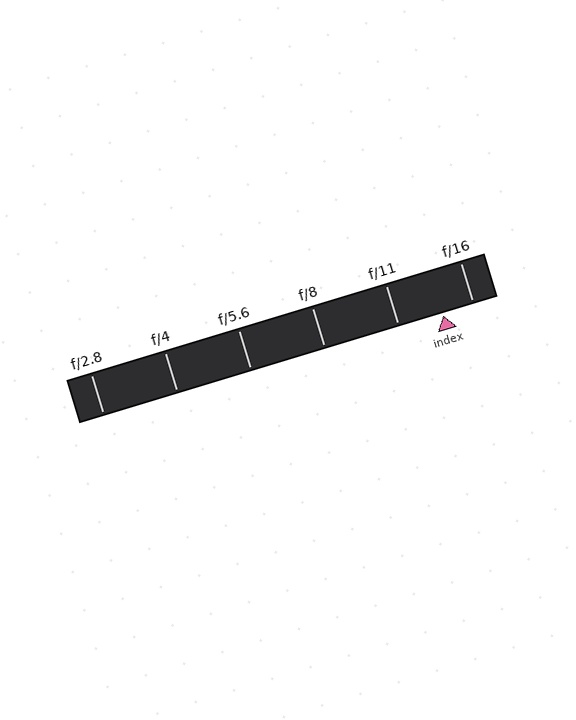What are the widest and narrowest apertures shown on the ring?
The widest aperture shown is f/2.8 and the narrowest is f/16.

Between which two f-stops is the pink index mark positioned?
The index mark is between f/11 and f/16.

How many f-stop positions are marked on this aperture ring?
There are 6 f-stop positions marked.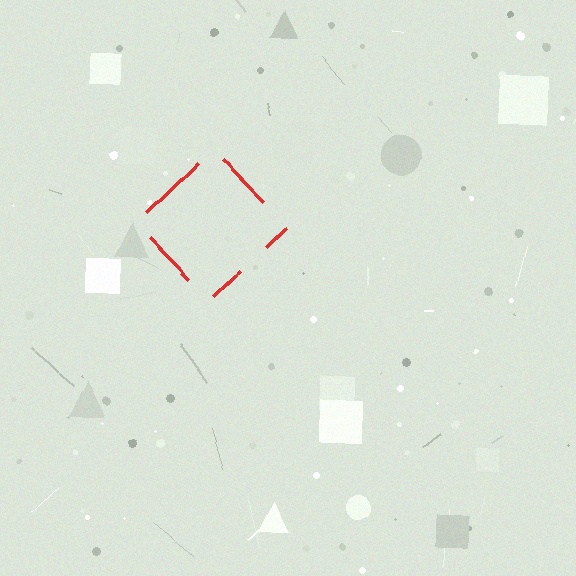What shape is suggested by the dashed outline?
The dashed outline suggests a diamond.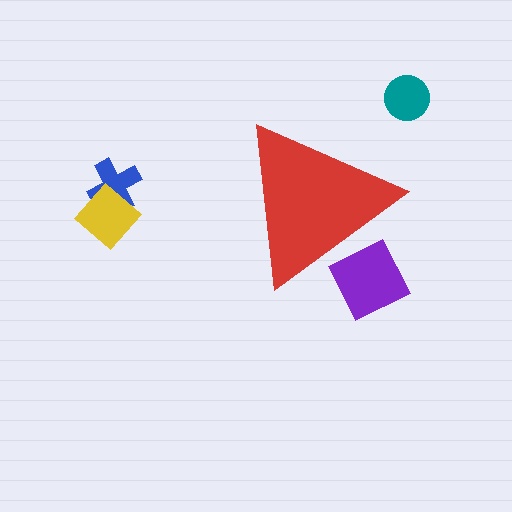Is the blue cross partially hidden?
No, the blue cross is fully visible.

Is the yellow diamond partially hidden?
No, the yellow diamond is fully visible.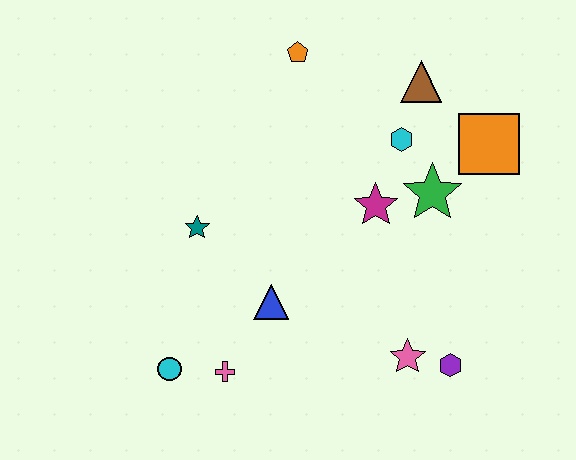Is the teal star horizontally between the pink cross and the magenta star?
No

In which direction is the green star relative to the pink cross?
The green star is to the right of the pink cross.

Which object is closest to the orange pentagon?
The brown triangle is closest to the orange pentagon.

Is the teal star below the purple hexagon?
No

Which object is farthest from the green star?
The cyan circle is farthest from the green star.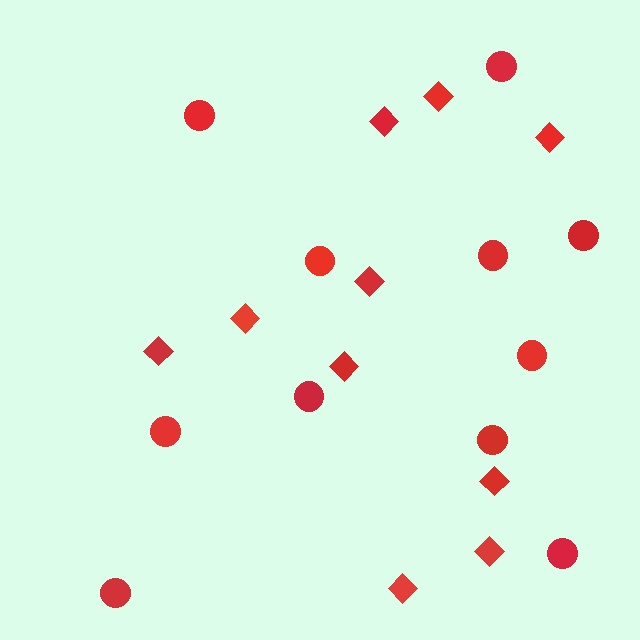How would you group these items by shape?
There are 2 groups: one group of diamonds (10) and one group of circles (11).